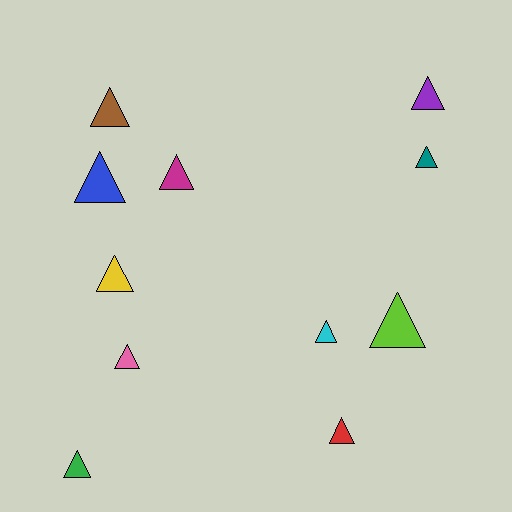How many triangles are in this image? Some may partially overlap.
There are 11 triangles.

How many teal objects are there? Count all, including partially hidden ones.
There is 1 teal object.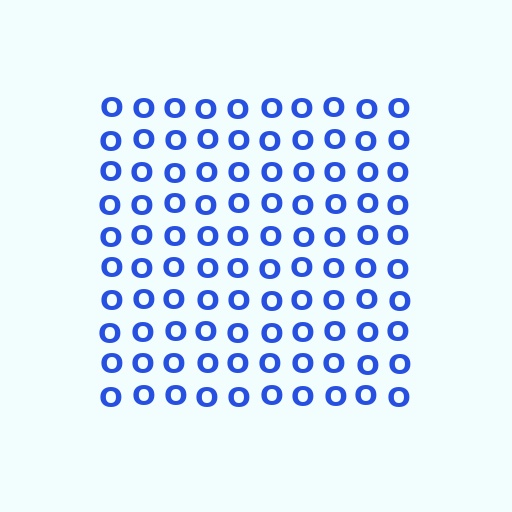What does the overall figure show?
The overall figure shows a square.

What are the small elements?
The small elements are letter O's.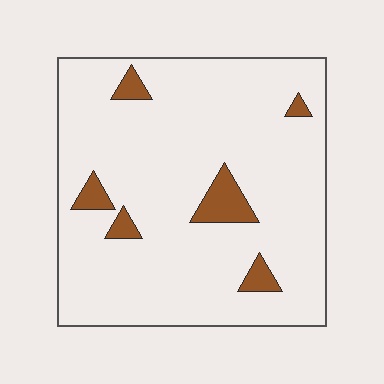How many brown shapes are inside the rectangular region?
6.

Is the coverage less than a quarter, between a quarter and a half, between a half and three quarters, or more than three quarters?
Less than a quarter.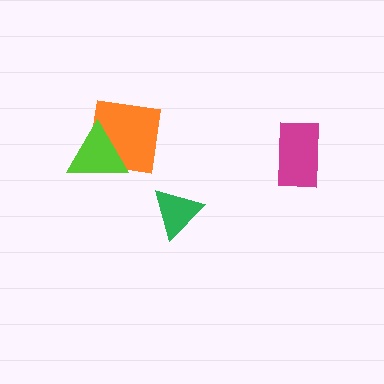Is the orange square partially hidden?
Yes, it is partially covered by another shape.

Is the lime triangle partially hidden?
No, no other shape covers it.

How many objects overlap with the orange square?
1 object overlaps with the orange square.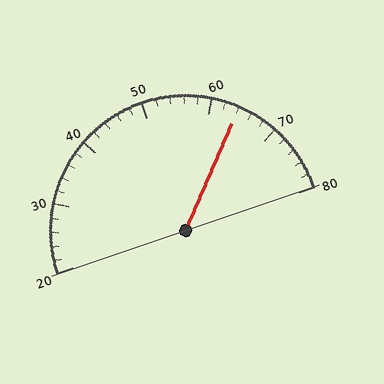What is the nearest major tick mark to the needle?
The nearest major tick mark is 60.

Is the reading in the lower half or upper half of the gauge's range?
The reading is in the upper half of the range (20 to 80).